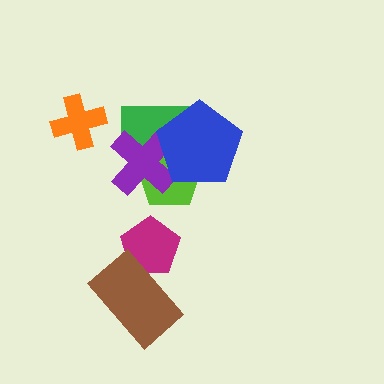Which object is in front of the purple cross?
The blue pentagon is in front of the purple cross.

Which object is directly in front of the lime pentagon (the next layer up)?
The green rectangle is directly in front of the lime pentagon.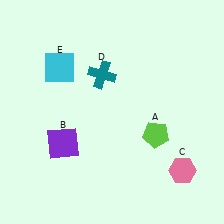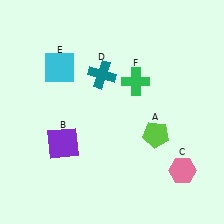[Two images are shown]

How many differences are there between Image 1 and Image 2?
There is 1 difference between the two images.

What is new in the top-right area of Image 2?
A green cross (F) was added in the top-right area of Image 2.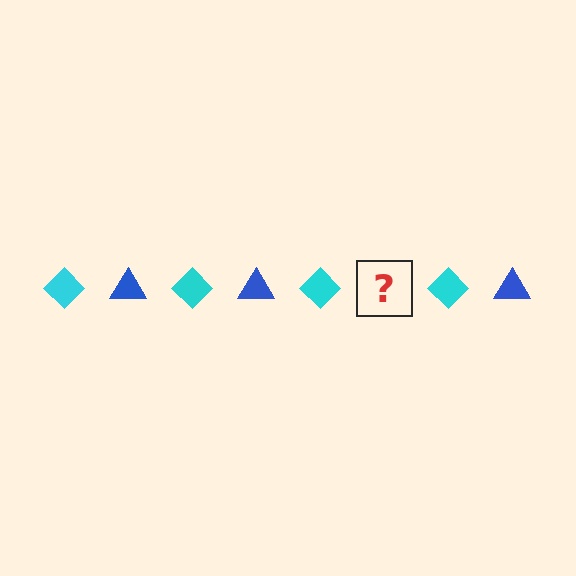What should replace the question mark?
The question mark should be replaced with a blue triangle.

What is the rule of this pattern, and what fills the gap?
The rule is that the pattern alternates between cyan diamond and blue triangle. The gap should be filled with a blue triangle.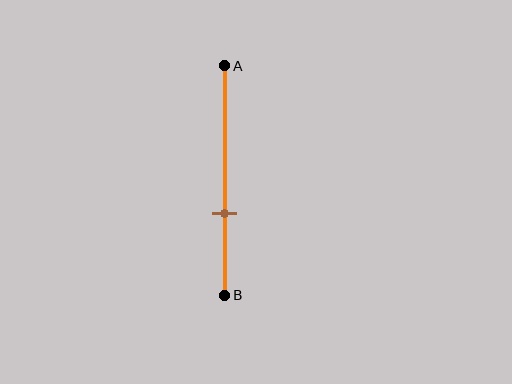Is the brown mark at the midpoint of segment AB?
No, the mark is at about 65% from A, not at the 50% midpoint.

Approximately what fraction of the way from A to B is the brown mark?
The brown mark is approximately 65% of the way from A to B.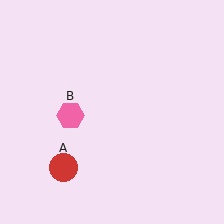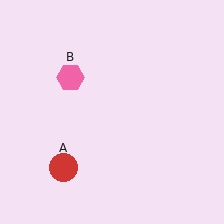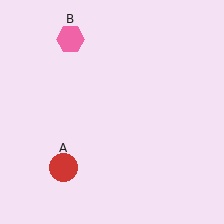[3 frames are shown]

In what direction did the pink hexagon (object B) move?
The pink hexagon (object B) moved up.